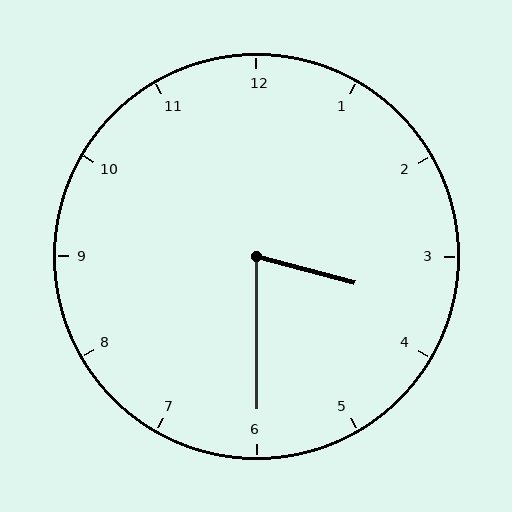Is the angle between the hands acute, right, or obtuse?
It is acute.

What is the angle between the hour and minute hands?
Approximately 75 degrees.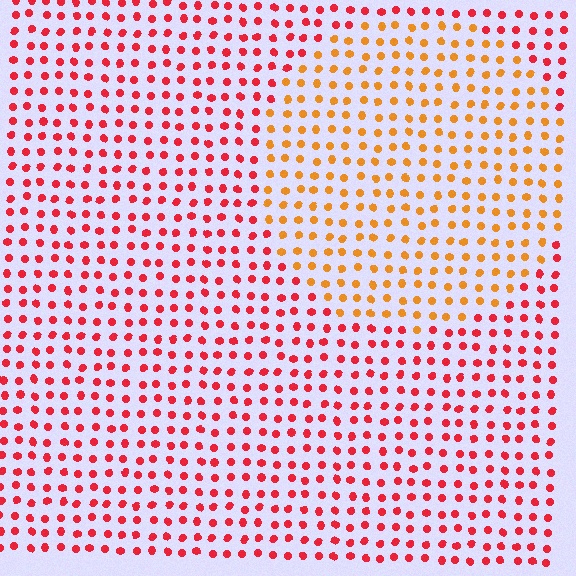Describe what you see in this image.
The image is filled with small red elements in a uniform arrangement. A circle-shaped region is visible where the elements are tinted to a slightly different hue, forming a subtle color boundary.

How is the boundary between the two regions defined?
The boundary is defined purely by a slight shift in hue (about 39 degrees). Spacing, size, and orientation are identical on both sides.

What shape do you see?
I see a circle.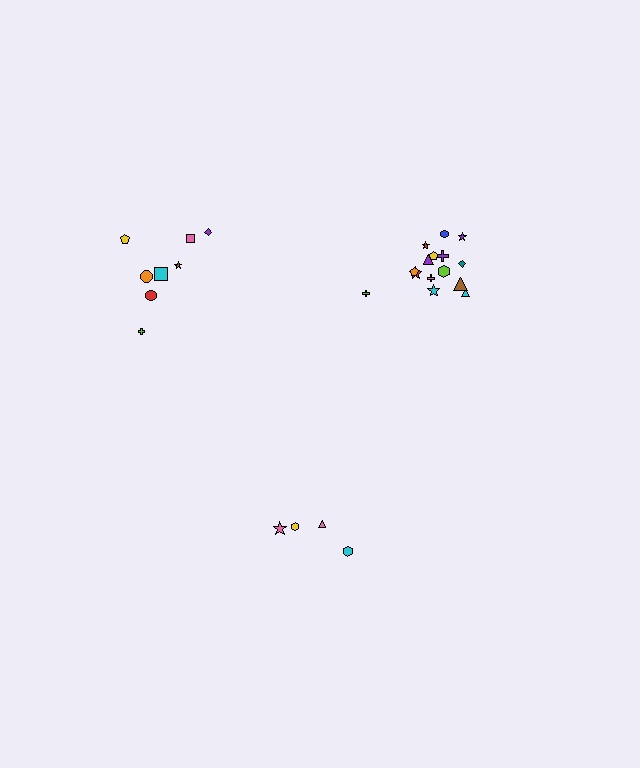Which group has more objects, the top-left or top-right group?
The top-right group.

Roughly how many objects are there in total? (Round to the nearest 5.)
Roughly 25 objects in total.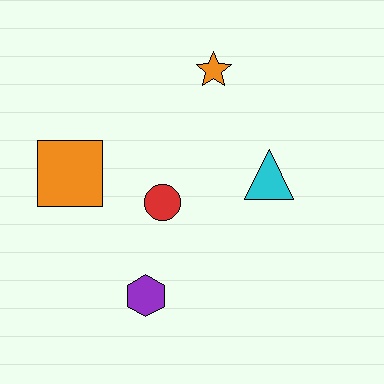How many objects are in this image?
There are 5 objects.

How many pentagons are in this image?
There are no pentagons.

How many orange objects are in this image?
There are 2 orange objects.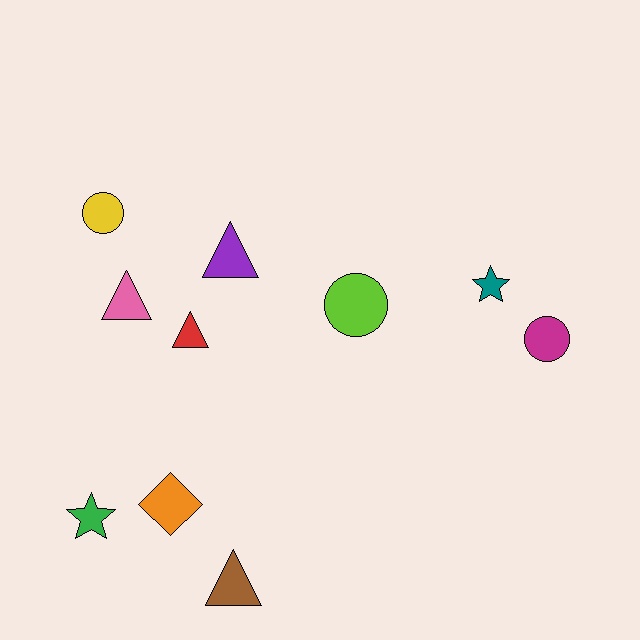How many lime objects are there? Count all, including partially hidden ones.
There is 1 lime object.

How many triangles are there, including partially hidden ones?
There are 4 triangles.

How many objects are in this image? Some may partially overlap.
There are 10 objects.